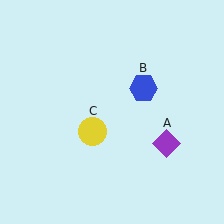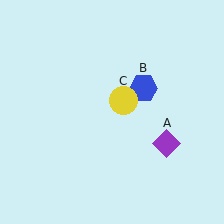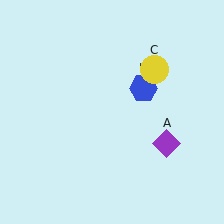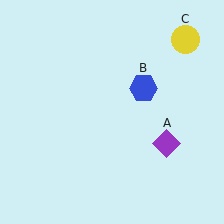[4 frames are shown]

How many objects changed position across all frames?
1 object changed position: yellow circle (object C).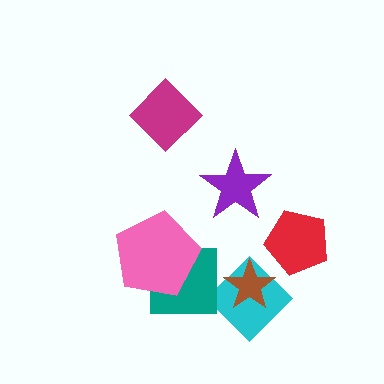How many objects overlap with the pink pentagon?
1 object overlaps with the pink pentagon.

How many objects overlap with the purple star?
0 objects overlap with the purple star.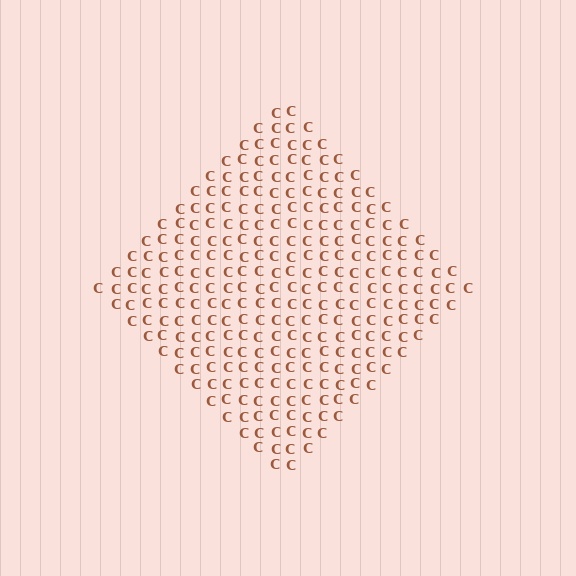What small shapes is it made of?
It is made of small letter C's.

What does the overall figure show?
The overall figure shows a diamond.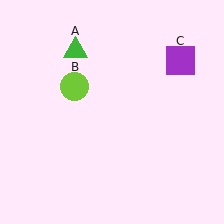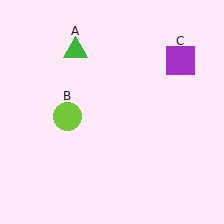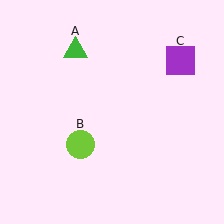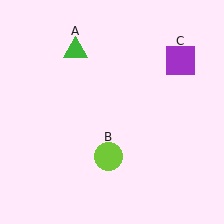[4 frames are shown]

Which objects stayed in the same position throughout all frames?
Green triangle (object A) and purple square (object C) remained stationary.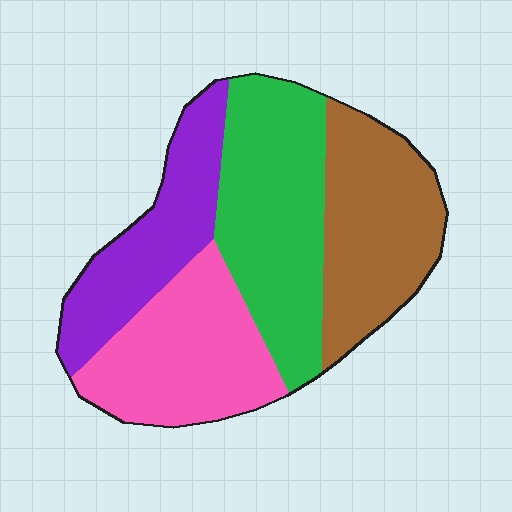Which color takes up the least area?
Purple, at roughly 20%.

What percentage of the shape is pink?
Pink covers roughly 25% of the shape.